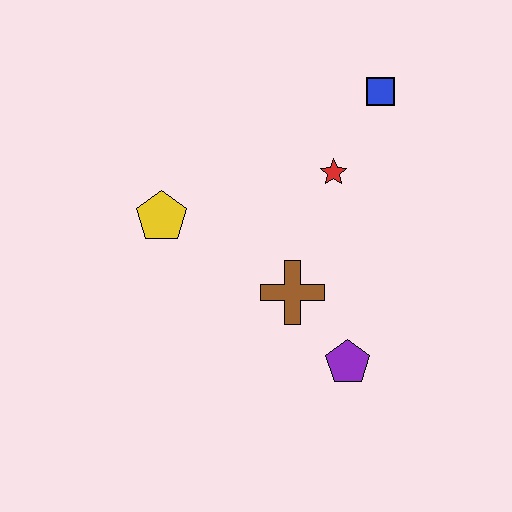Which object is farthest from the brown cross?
The blue square is farthest from the brown cross.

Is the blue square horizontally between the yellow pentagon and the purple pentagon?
No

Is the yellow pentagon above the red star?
No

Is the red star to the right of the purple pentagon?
No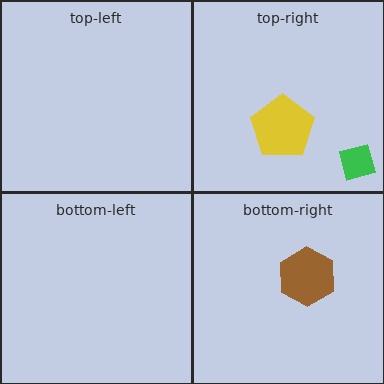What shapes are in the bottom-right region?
The brown hexagon.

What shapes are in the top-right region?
The yellow pentagon, the green square.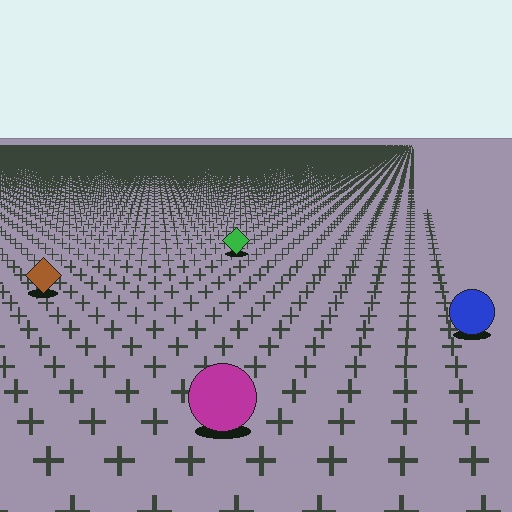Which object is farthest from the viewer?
The green diamond is farthest from the viewer. It appears smaller and the ground texture around it is denser.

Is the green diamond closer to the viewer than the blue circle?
No. The blue circle is closer — you can tell from the texture gradient: the ground texture is coarser near it.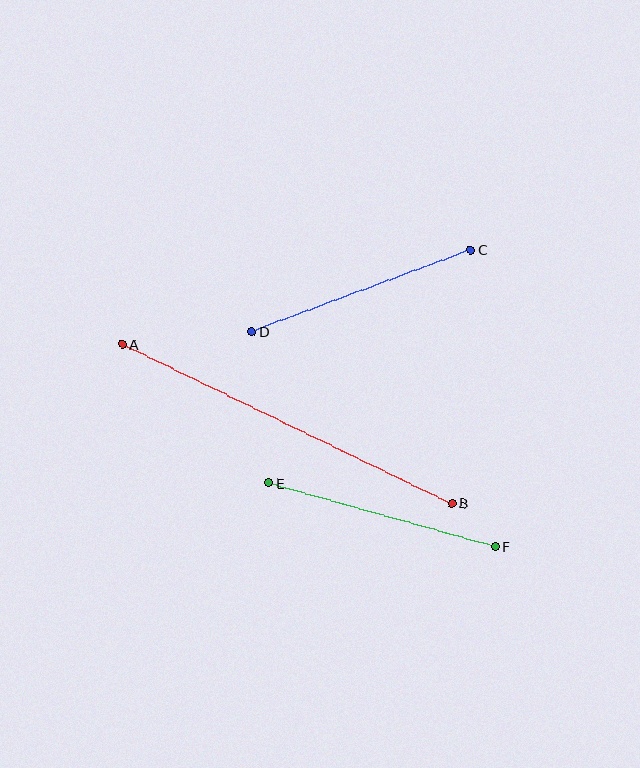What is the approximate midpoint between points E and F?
The midpoint is at approximately (382, 515) pixels.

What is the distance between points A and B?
The distance is approximately 366 pixels.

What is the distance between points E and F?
The distance is approximately 235 pixels.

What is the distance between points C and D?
The distance is approximately 234 pixels.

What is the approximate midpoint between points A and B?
The midpoint is at approximately (287, 424) pixels.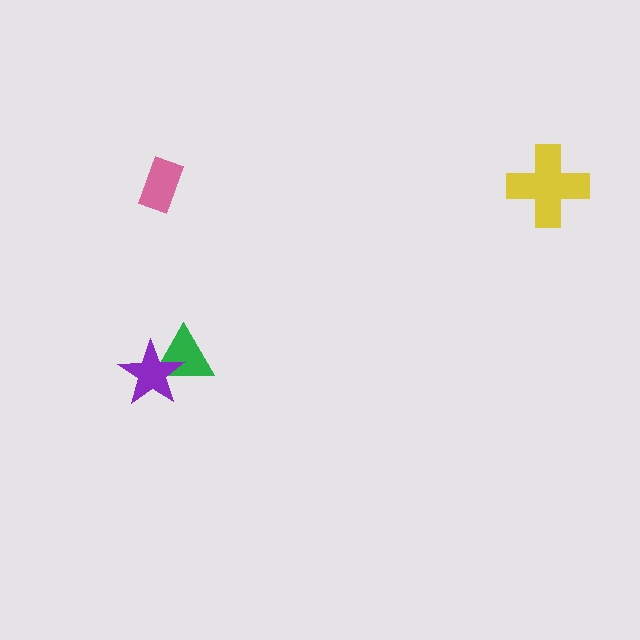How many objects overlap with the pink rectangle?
0 objects overlap with the pink rectangle.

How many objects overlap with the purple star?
1 object overlaps with the purple star.